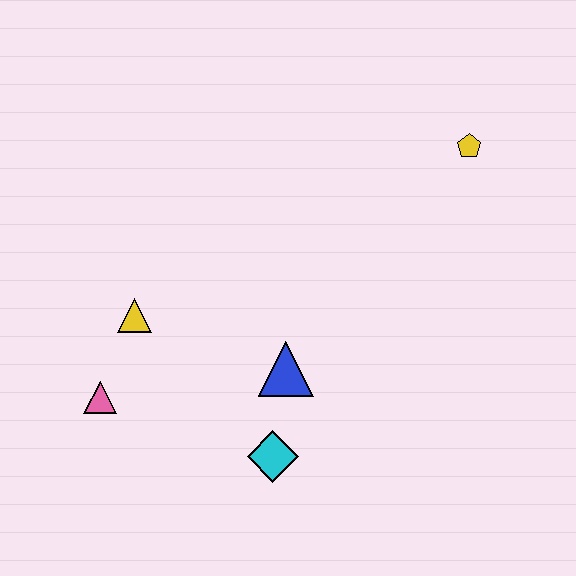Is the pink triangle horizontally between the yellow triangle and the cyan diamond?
No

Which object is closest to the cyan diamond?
The blue triangle is closest to the cyan diamond.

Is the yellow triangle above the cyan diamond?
Yes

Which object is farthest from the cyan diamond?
The yellow pentagon is farthest from the cyan diamond.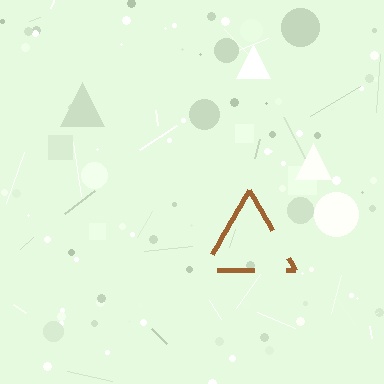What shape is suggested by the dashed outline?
The dashed outline suggests a triangle.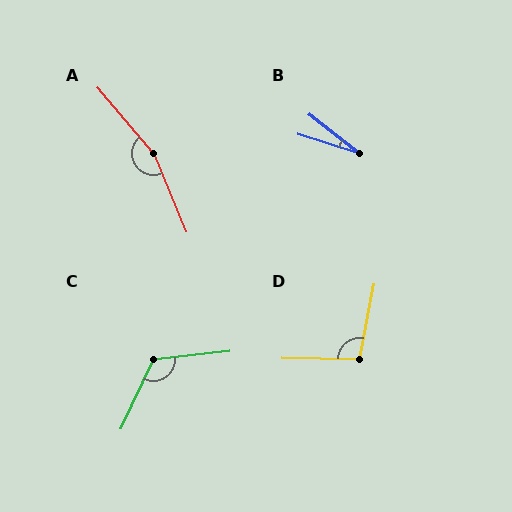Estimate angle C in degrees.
Approximately 122 degrees.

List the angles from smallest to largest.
B (20°), D (100°), C (122°), A (162°).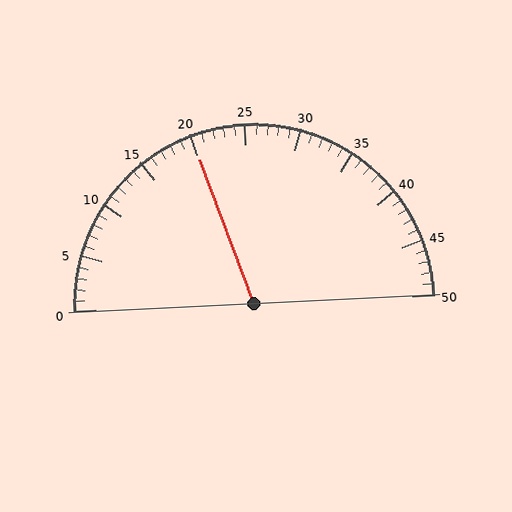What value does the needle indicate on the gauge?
The needle indicates approximately 20.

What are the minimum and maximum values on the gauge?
The gauge ranges from 0 to 50.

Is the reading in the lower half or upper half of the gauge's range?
The reading is in the lower half of the range (0 to 50).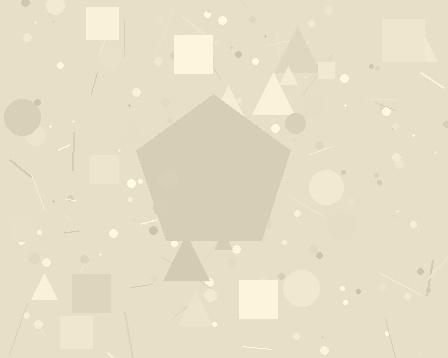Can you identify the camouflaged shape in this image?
The camouflaged shape is a pentagon.